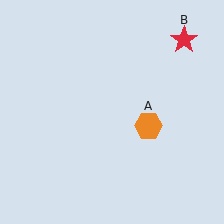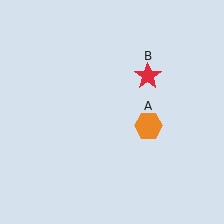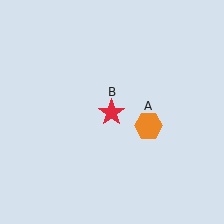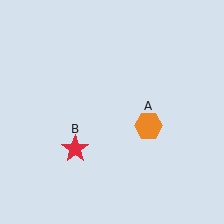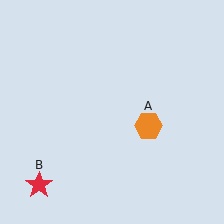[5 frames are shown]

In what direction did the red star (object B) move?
The red star (object B) moved down and to the left.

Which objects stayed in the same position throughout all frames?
Orange hexagon (object A) remained stationary.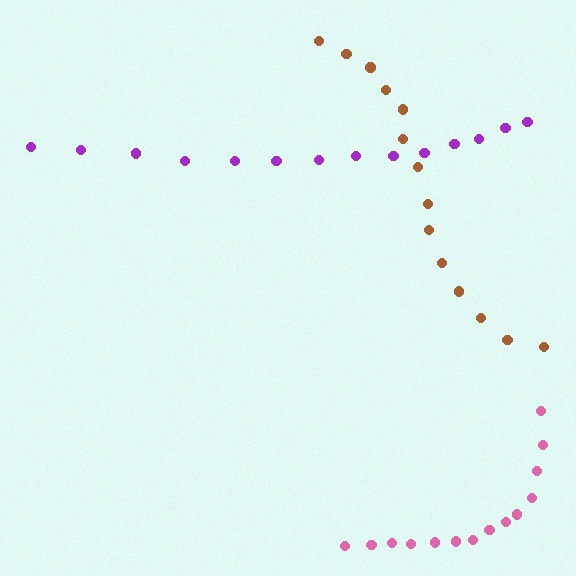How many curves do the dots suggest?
There are 3 distinct paths.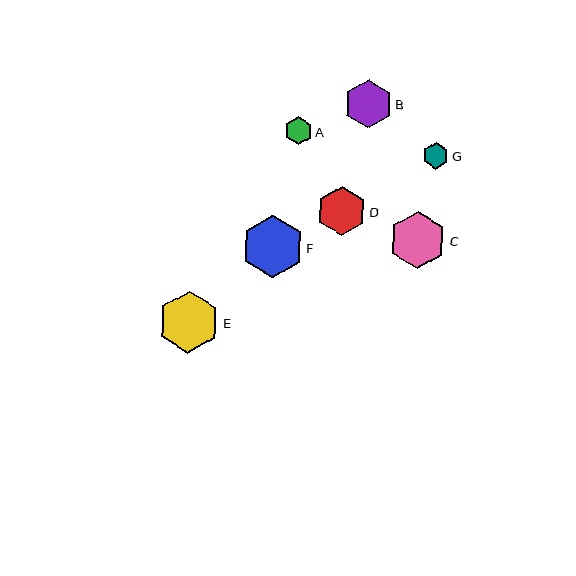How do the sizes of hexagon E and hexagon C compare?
Hexagon E and hexagon C are approximately the same size.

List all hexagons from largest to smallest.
From largest to smallest: F, E, C, D, B, A, G.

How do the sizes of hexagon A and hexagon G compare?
Hexagon A and hexagon G are approximately the same size.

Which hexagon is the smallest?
Hexagon G is the smallest with a size of approximately 26 pixels.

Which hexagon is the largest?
Hexagon F is the largest with a size of approximately 62 pixels.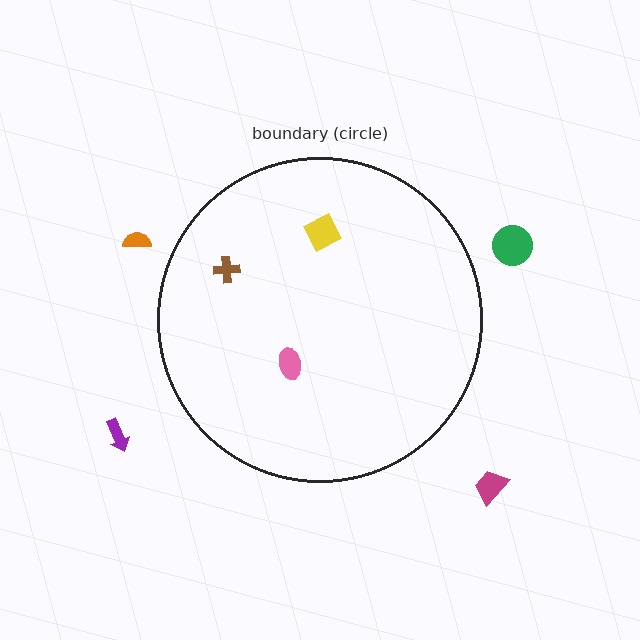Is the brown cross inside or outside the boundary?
Inside.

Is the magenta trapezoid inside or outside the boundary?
Outside.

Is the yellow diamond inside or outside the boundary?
Inside.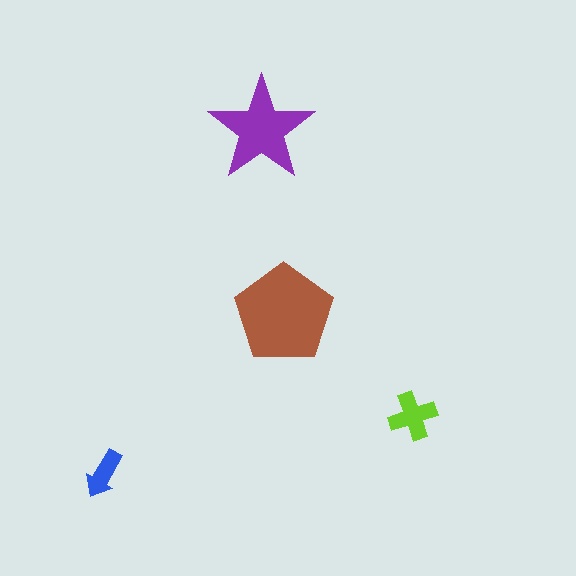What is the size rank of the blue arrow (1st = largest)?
4th.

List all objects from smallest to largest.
The blue arrow, the lime cross, the purple star, the brown pentagon.